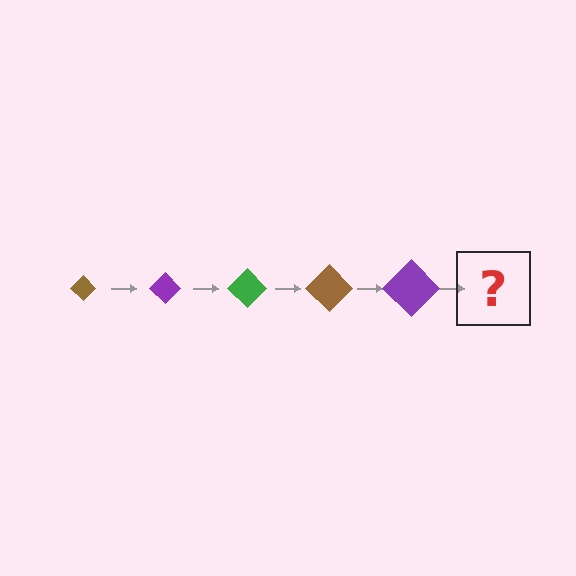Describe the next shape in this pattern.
It should be a green diamond, larger than the previous one.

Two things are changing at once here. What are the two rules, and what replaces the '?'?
The two rules are that the diamond grows larger each step and the color cycles through brown, purple, and green. The '?' should be a green diamond, larger than the previous one.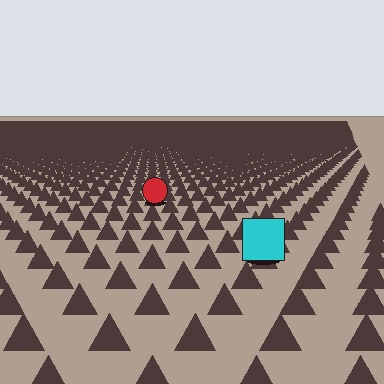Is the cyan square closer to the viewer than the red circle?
Yes. The cyan square is closer — you can tell from the texture gradient: the ground texture is coarser near it.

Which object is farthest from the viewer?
The red circle is farthest from the viewer. It appears smaller and the ground texture around it is denser.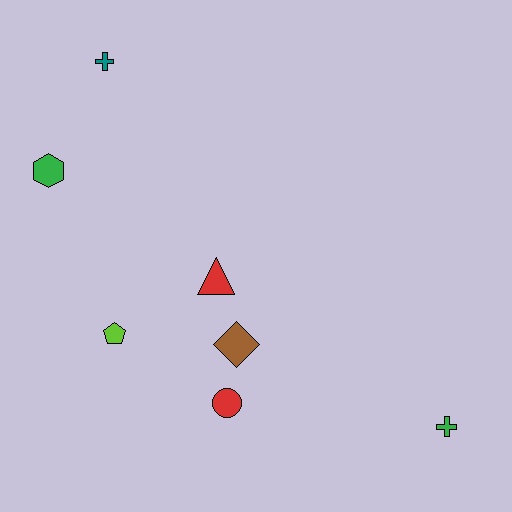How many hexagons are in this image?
There is 1 hexagon.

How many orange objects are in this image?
There are no orange objects.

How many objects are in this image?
There are 7 objects.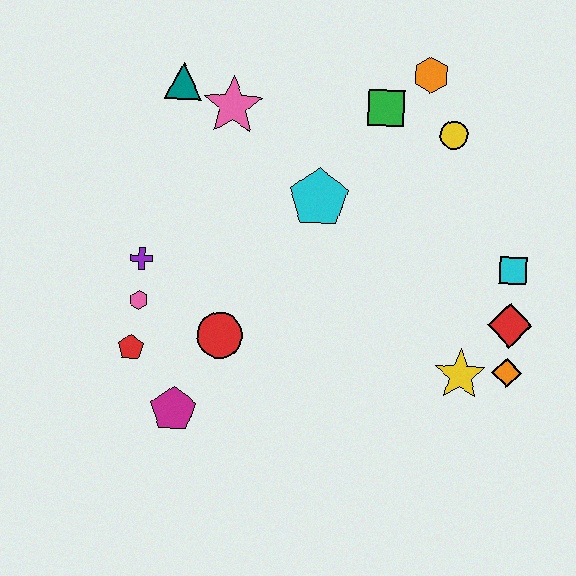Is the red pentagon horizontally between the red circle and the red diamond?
No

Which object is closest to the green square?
The orange hexagon is closest to the green square.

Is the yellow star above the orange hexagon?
No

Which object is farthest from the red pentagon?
The orange hexagon is farthest from the red pentagon.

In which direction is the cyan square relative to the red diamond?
The cyan square is above the red diamond.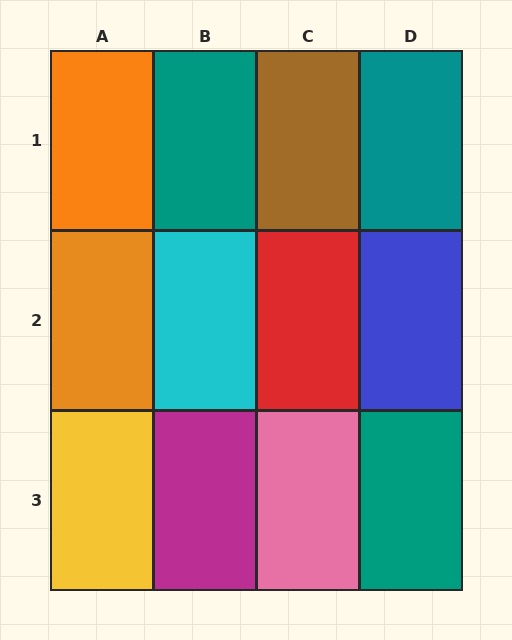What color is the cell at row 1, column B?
Teal.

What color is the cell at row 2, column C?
Red.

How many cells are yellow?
1 cell is yellow.